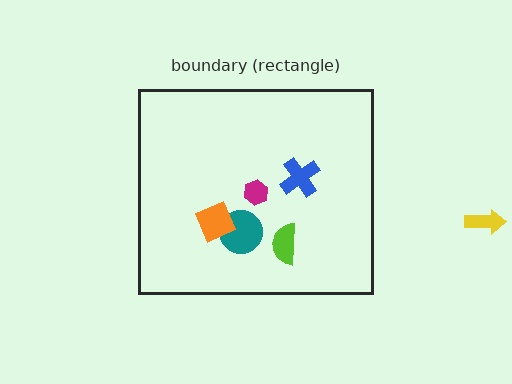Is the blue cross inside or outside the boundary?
Inside.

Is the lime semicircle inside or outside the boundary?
Inside.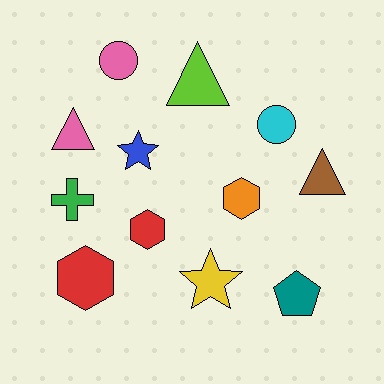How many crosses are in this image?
There is 1 cross.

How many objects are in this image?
There are 12 objects.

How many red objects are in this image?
There are 2 red objects.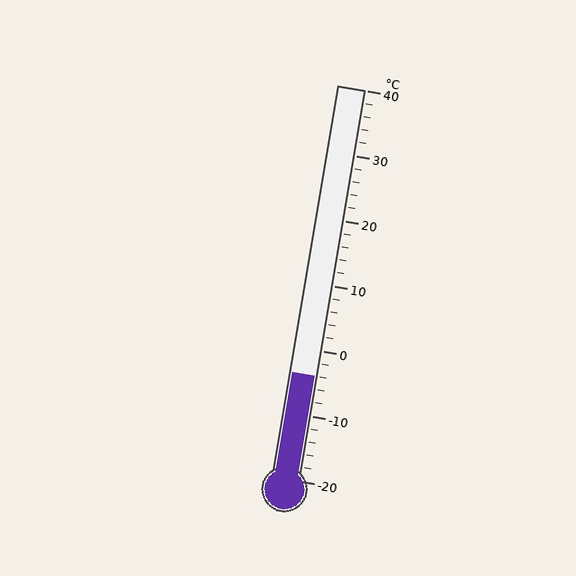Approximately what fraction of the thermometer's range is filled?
The thermometer is filled to approximately 25% of its range.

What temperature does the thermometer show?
The thermometer shows approximately -4°C.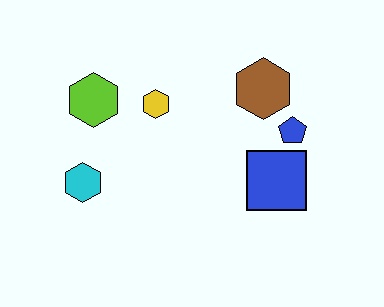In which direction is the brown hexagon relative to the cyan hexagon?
The brown hexagon is to the right of the cyan hexagon.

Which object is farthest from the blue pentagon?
The cyan hexagon is farthest from the blue pentagon.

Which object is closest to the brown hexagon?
The blue pentagon is closest to the brown hexagon.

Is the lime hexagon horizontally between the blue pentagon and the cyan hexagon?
Yes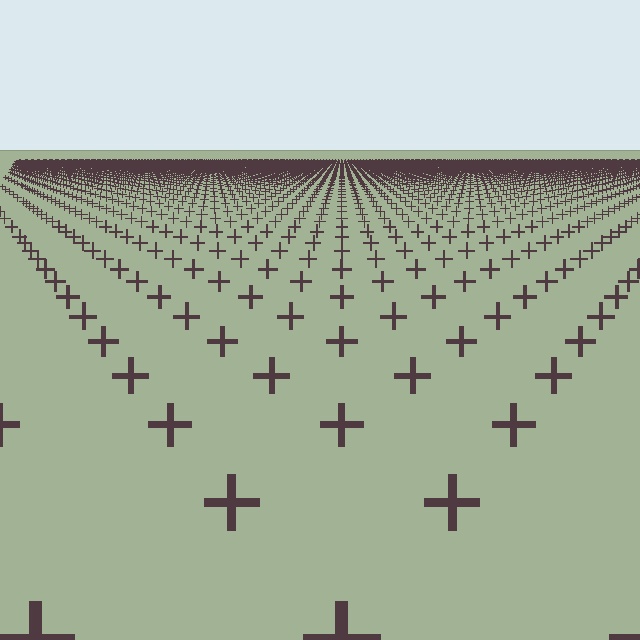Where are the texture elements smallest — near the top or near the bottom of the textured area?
Near the top.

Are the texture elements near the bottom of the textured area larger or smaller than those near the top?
Larger. Near the bottom, elements are closer to the viewer and appear at a bigger on-screen size.